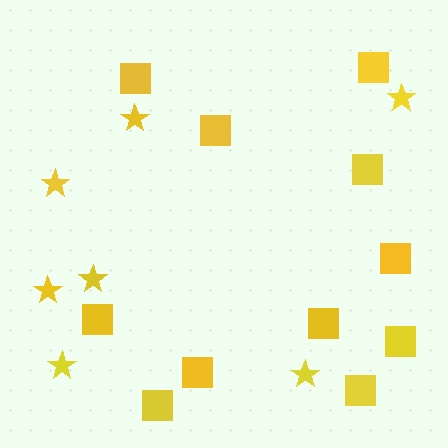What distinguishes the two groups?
There are 2 groups: one group of stars (7) and one group of squares (11).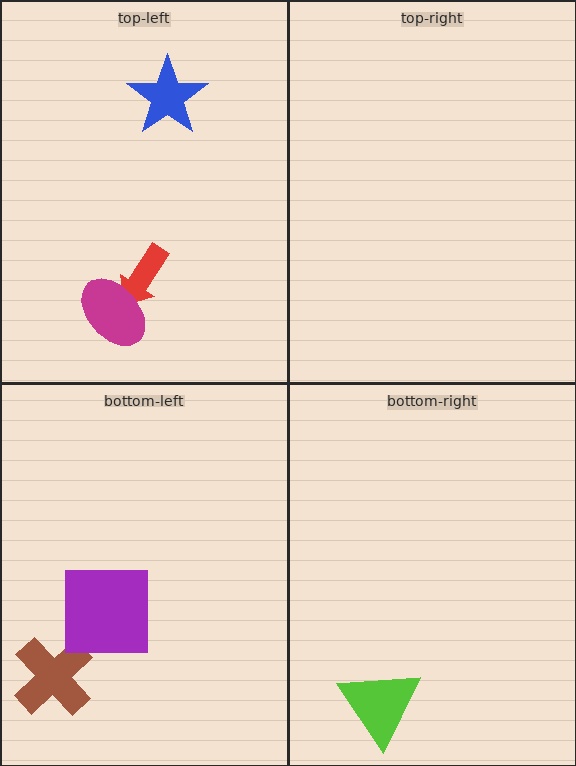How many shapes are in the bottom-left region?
2.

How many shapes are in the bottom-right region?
1.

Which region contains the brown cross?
The bottom-left region.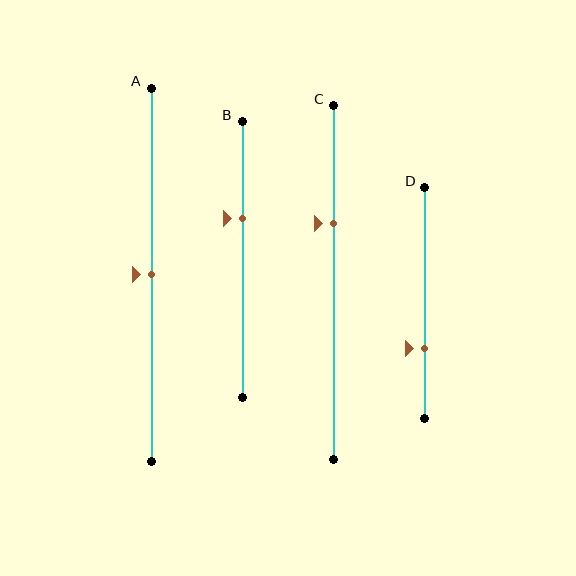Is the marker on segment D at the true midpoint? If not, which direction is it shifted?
No, the marker on segment D is shifted downward by about 20% of the segment length.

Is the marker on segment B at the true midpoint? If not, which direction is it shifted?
No, the marker on segment B is shifted upward by about 15% of the segment length.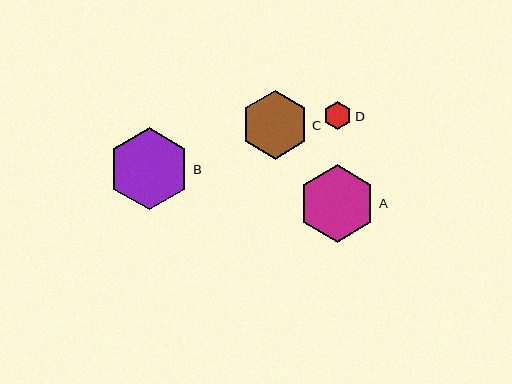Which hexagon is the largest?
Hexagon B is the largest with a size of approximately 82 pixels.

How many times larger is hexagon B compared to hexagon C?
Hexagon B is approximately 1.2 times the size of hexagon C.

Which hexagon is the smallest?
Hexagon D is the smallest with a size of approximately 28 pixels.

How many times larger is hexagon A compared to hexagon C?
Hexagon A is approximately 1.1 times the size of hexagon C.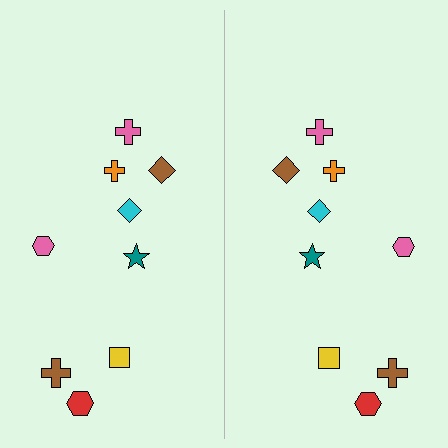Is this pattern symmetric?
Yes, this pattern has bilateral (reflection) symmetry.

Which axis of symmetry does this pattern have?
The pattern has a vertical axis of symmetry running through the center of the image.